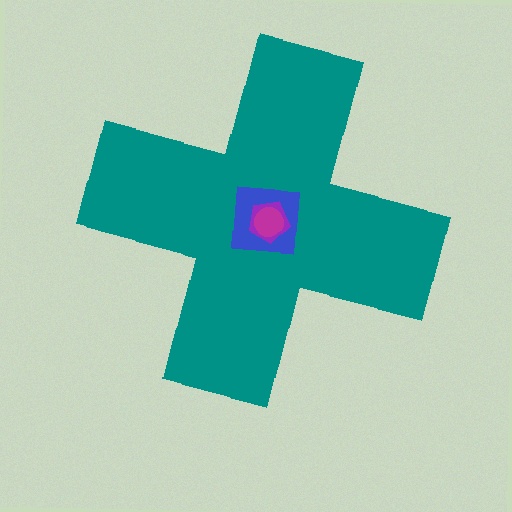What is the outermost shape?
The teal cross.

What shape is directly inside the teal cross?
The blue square.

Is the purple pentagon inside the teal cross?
Yes.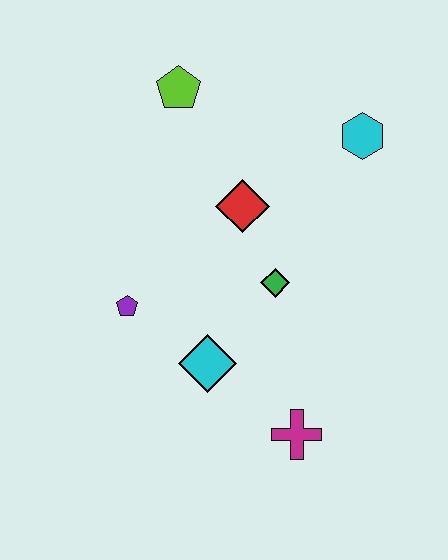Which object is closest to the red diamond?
The green diamond is closest to the red diamond.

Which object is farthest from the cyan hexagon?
The magenta cross is farthest from the cyan hexagon.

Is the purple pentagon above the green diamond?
No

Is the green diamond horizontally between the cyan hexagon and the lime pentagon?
Yes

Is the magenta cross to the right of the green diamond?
Yes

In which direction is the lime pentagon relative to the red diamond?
The lime pentagon is above the red diamond.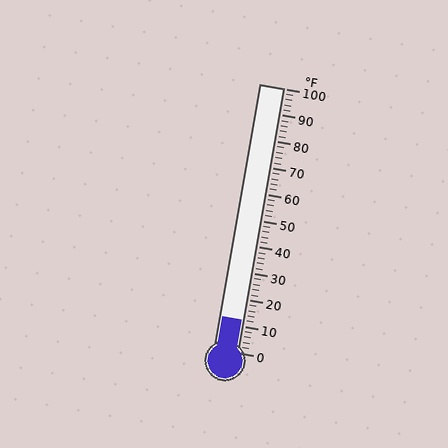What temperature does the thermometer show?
The thermometer shows approximately 12°F.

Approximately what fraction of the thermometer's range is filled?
The thermometer is filled to approximately 10% of its range.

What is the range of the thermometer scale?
The thermometer scale ranges from 0°F to 100°F.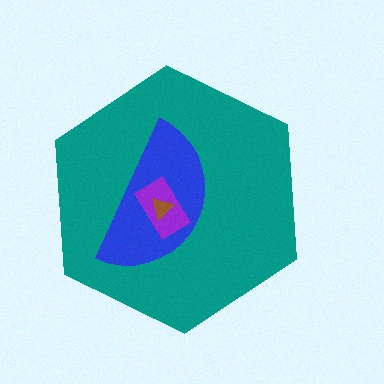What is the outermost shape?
The teal hexagon.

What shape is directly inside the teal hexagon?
The blue semicircle.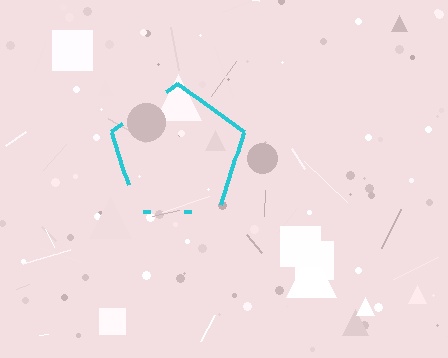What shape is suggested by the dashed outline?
The dashed outline suggests a pentagon.